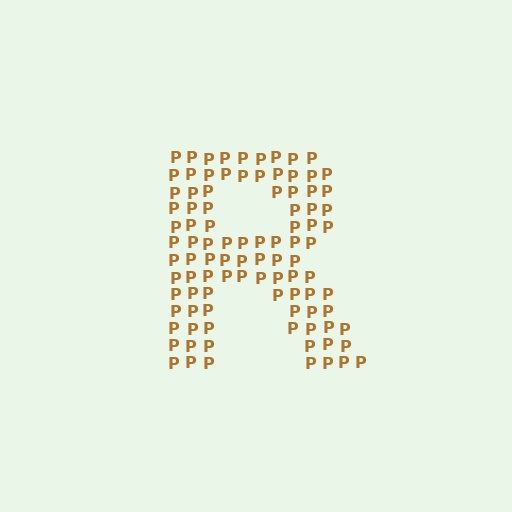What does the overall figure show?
The overall figure shows the letter R.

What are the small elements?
The small elements are letter P's.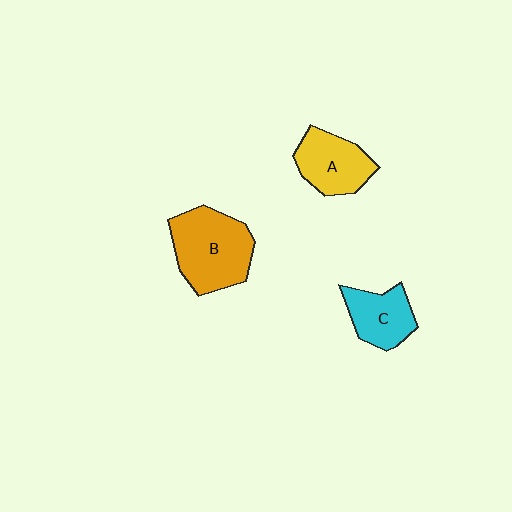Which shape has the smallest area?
Shape C (cyan).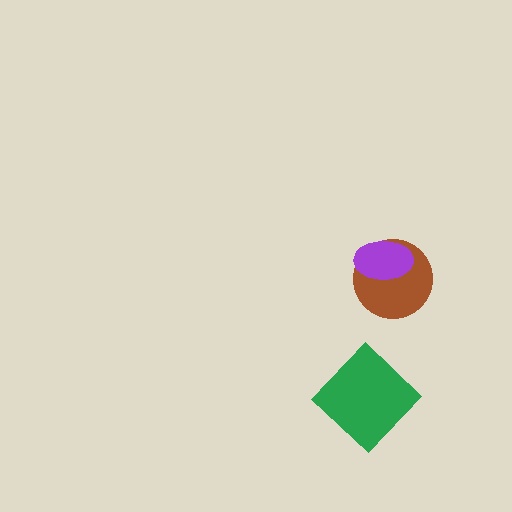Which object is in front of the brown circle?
The purple ellipse is in front of the brown circle.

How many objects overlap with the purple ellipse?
1 object overlaps with the purple ellipse.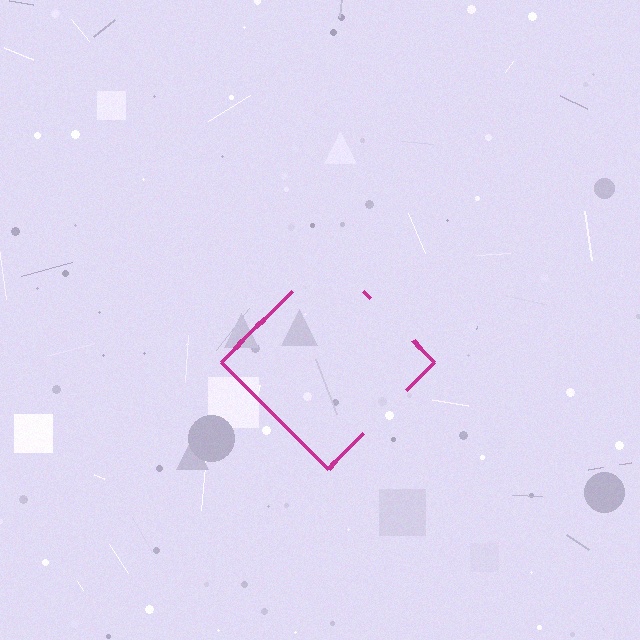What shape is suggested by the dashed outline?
The dashed outline suggests a diamond.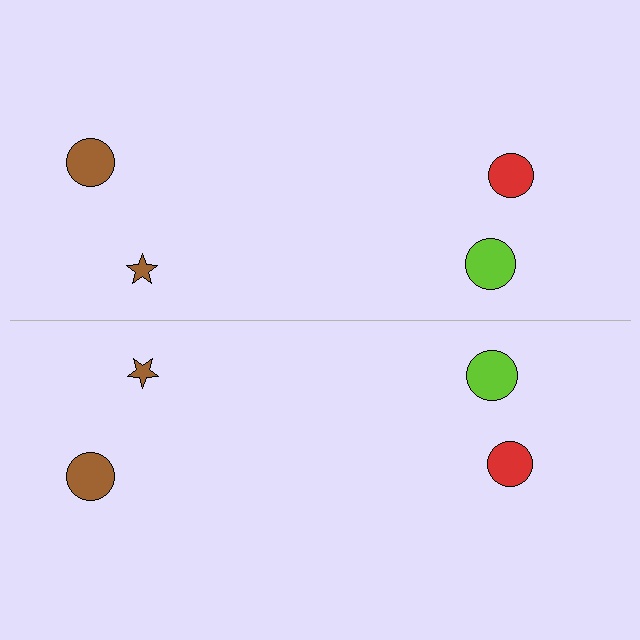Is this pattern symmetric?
Yes, this pattern has bilateral (reflection) symmetry.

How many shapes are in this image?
There are 8 shapes in this image.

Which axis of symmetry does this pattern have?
The pattern has a horizontal axis of symmetry running through the center of the image.